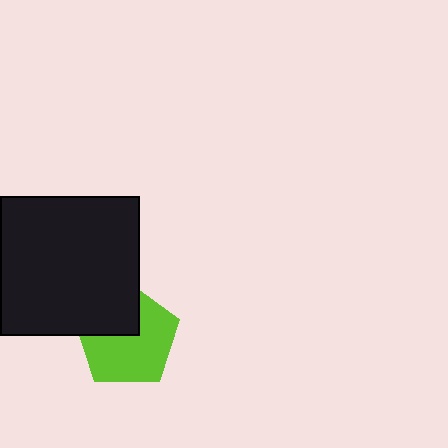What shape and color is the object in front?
The object in front is a black square.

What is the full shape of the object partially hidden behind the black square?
The partially hidden object is a lime pentagon.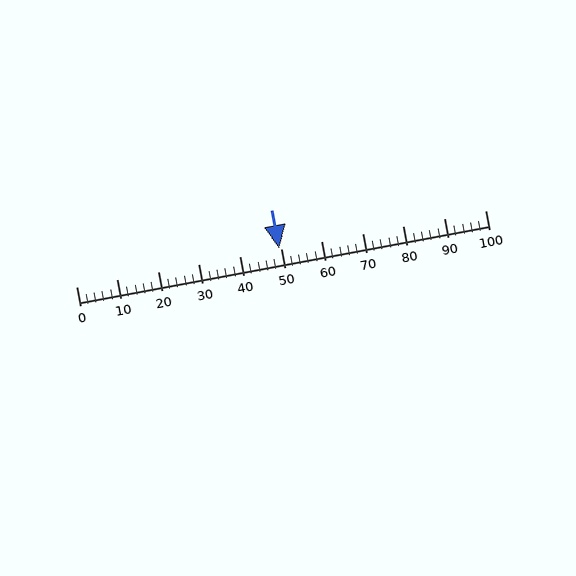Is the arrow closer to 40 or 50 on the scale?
The arrow is closer to 50.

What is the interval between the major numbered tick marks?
The major tick marks are spaced 10 units apart.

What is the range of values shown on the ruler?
The ruler shows values from 0 to 100.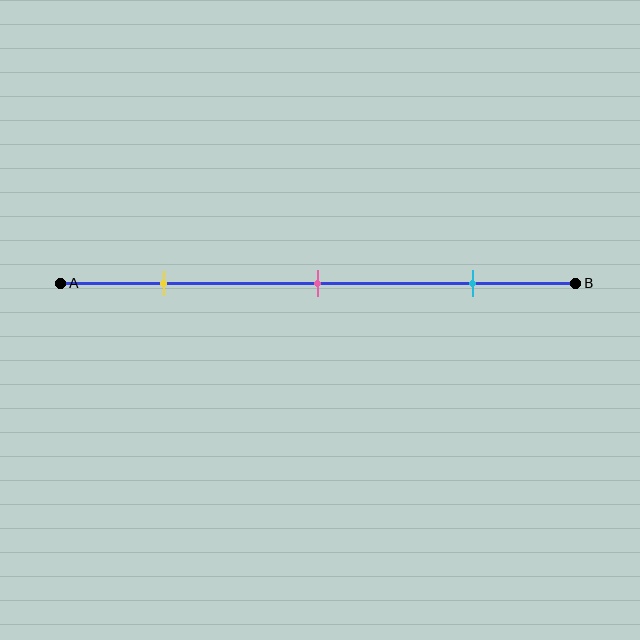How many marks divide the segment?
There are 3 marks dividing the segment.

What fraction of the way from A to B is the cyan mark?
The cyan mark is approximately 80% (0.8) of the way from A to B.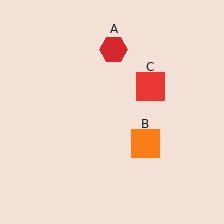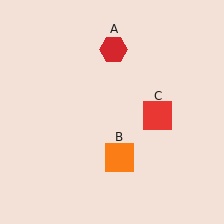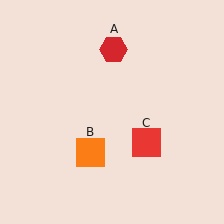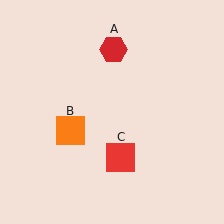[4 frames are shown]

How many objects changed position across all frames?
2 objects changed position: orange square (object B), red square (object C).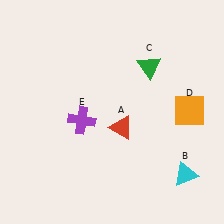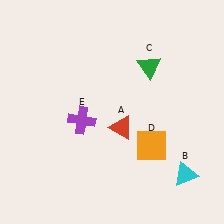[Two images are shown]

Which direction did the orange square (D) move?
The orange square (D) moved left.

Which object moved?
The orange square (D) moved left.